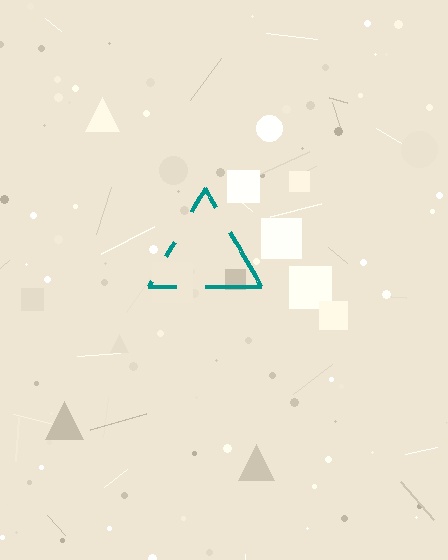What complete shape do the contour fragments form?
The contour fragments form a triangle.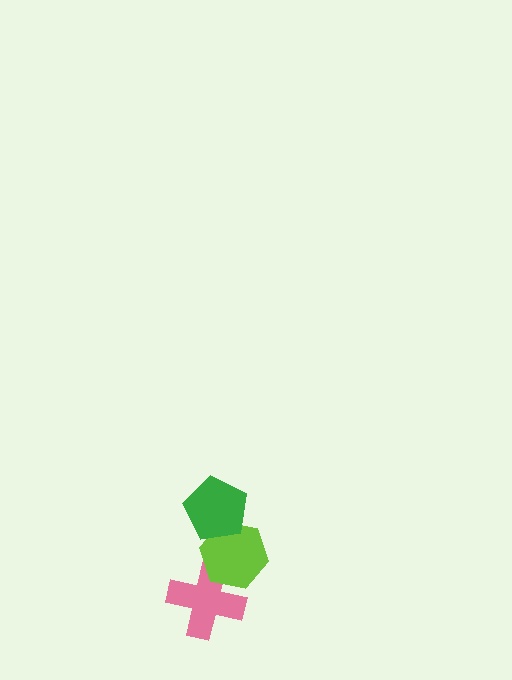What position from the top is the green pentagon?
The green pentagon is 1st from the top.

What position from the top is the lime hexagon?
The lime hexagon is 2nd from the top.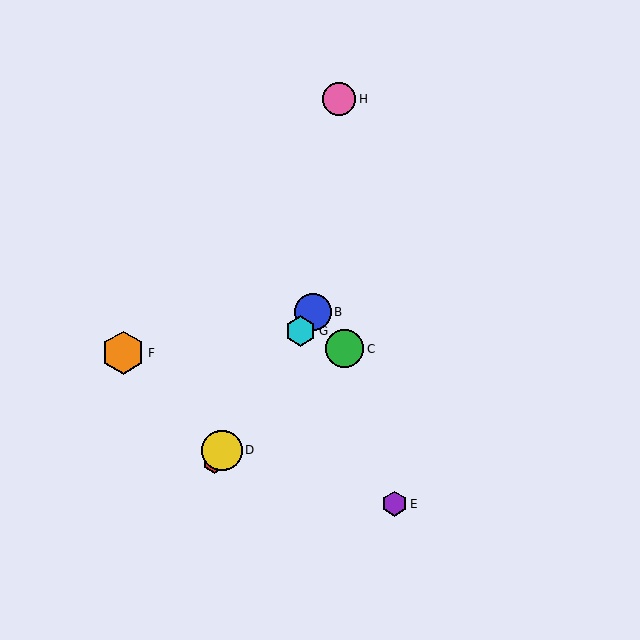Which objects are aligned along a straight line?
Objects A, B, D, G are aligned along a straight line.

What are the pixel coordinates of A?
Object A is at (215, 462).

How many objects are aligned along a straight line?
4 objects (A, B, D, G) are aligned along a straight line.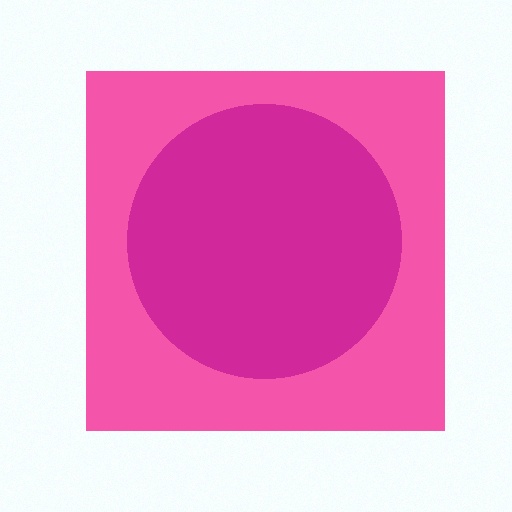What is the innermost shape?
The magenta circle.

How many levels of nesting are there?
2.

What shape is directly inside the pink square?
The magenta circle.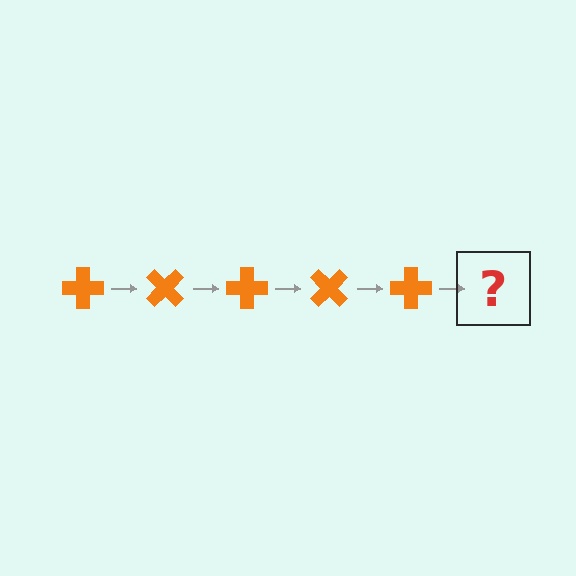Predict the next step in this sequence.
The next step is an orange cross rotated 225 degrees.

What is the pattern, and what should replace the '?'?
The pattern is that the cross rotates 45 degrees each step. The '?' should be an orange cross rotated 225 degrees.